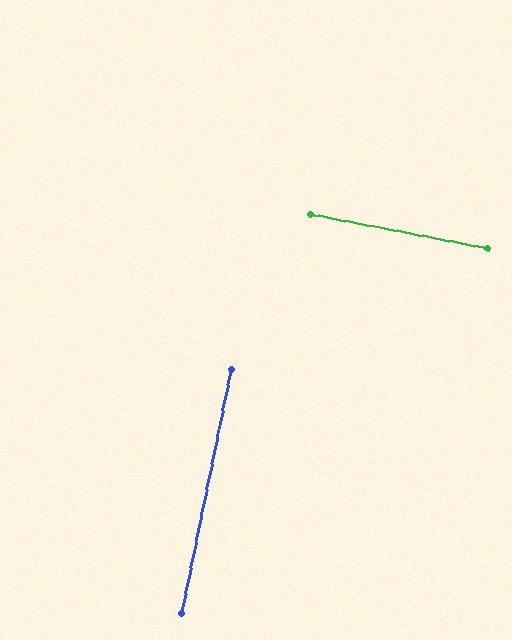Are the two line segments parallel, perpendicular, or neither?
Perpendicular — they meet at approximately 89°.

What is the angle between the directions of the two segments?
Approximately 89 degrees.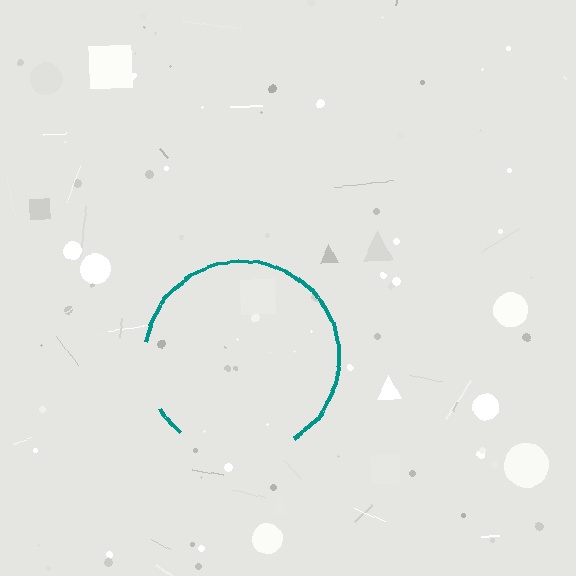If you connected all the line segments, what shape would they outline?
They would outline a circle.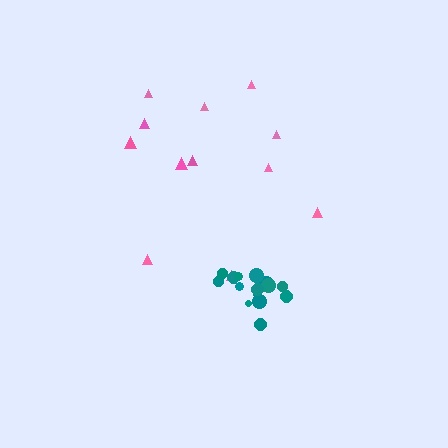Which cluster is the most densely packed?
Teal.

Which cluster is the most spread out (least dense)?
Pink.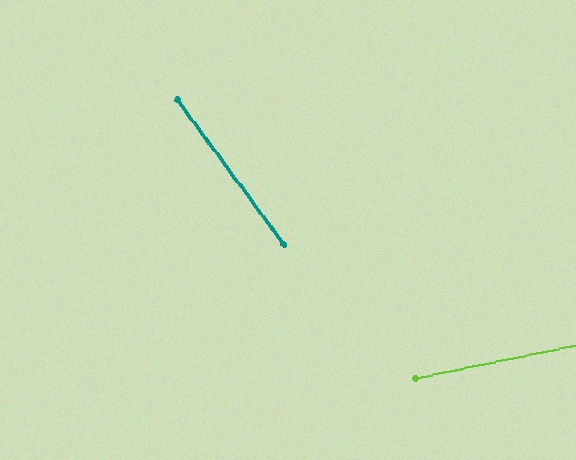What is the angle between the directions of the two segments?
Approximately 65 degrees.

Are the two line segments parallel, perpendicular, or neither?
Neither parallel nor perpendicular — they differ by about 65°.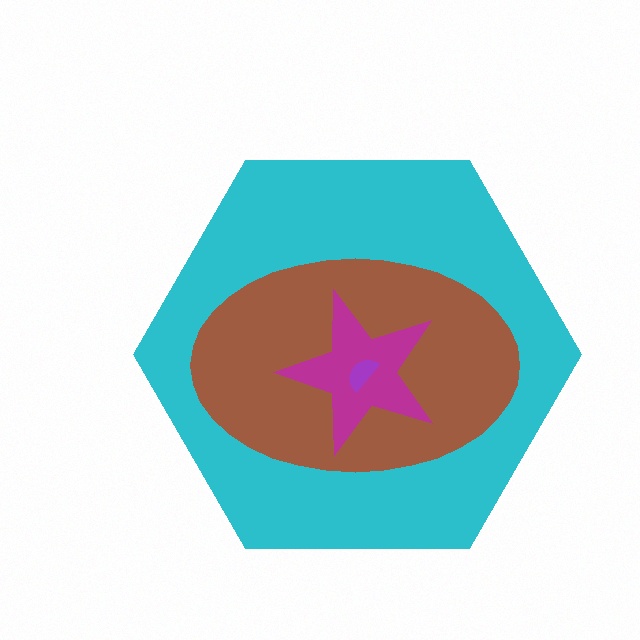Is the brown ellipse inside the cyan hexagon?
Yes.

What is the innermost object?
The purple semicircle.